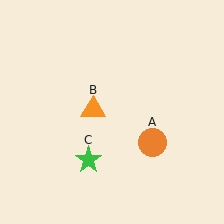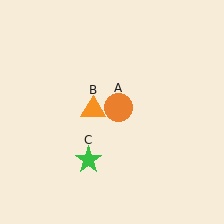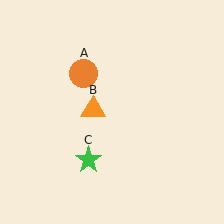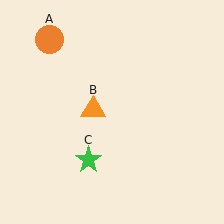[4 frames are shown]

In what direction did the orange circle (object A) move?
The orange circle (object A) moved up and to the left.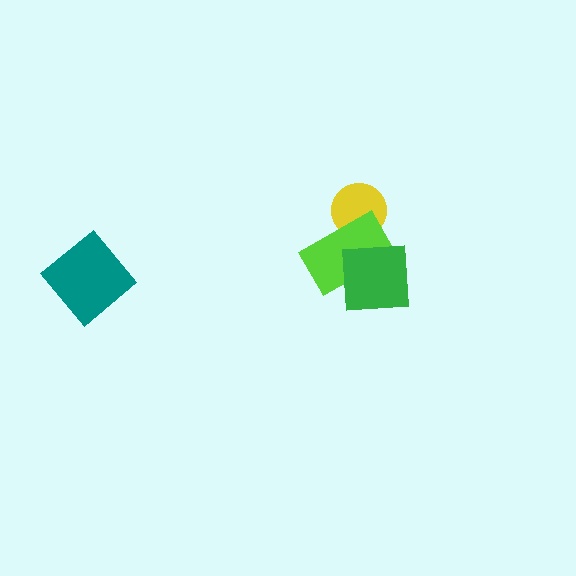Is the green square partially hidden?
No, no other shape covers it.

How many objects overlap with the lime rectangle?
2 objects overlap with the lime rectangle.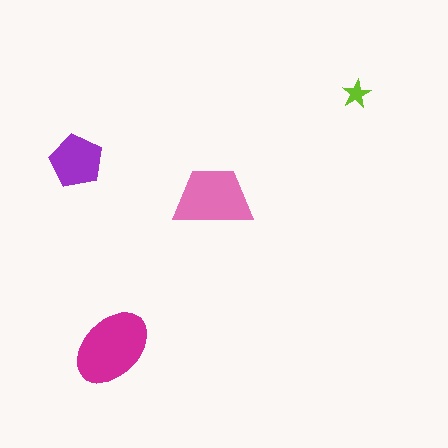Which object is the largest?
The magenta ellipse.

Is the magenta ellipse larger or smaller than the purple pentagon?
Larger.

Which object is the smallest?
The lime star.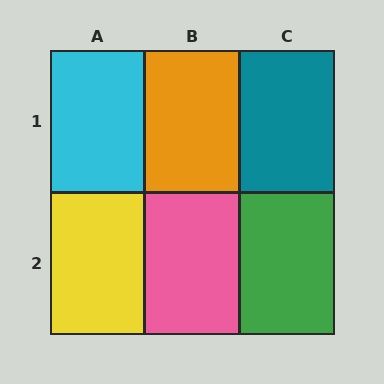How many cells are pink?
1 cell is pink.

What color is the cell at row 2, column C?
Green.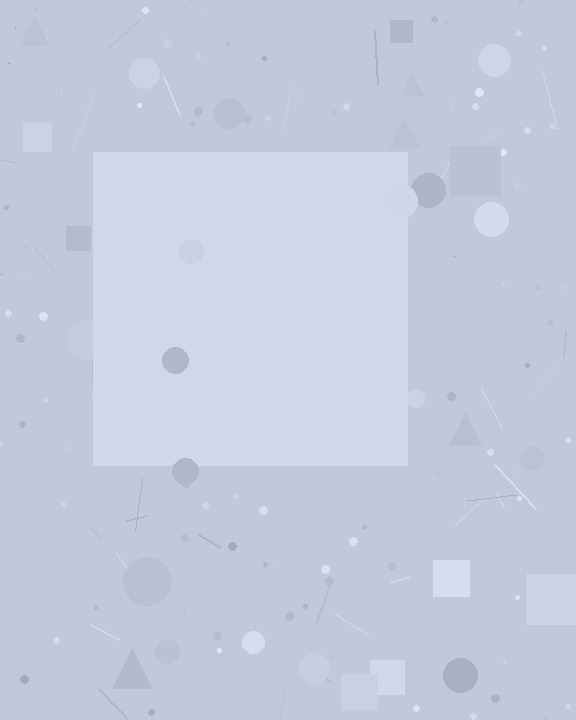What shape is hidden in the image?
A square is hidden in the image.